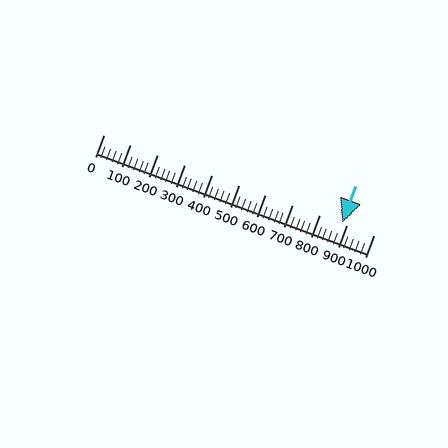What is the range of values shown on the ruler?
The ruler shows values from 0 to 1000.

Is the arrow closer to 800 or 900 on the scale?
The arrow is closer to 900.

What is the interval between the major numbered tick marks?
The major tick marks are spaced 100 units apart.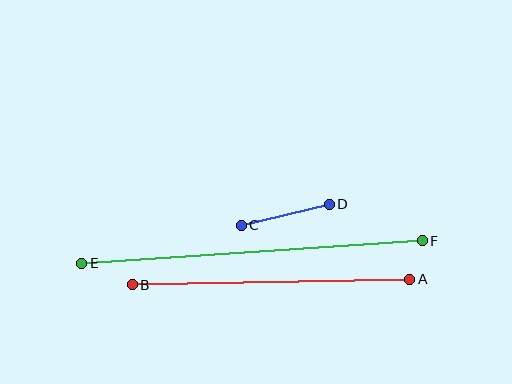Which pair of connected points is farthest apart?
Points E and F are farthest apart.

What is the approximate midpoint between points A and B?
The midpoint is at approximately (271, 282) pixels.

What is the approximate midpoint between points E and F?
The midpoint is at approximately (252, 252) pixels.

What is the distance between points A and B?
The distance is approximately 278 pixels.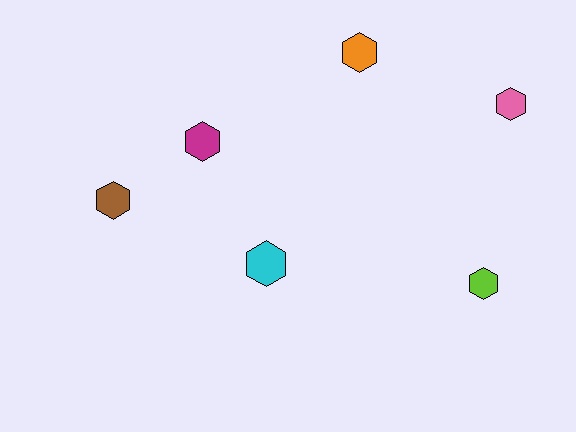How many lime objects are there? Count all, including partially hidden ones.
There is 1 lime object.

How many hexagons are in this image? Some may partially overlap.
There are 6 hexagons.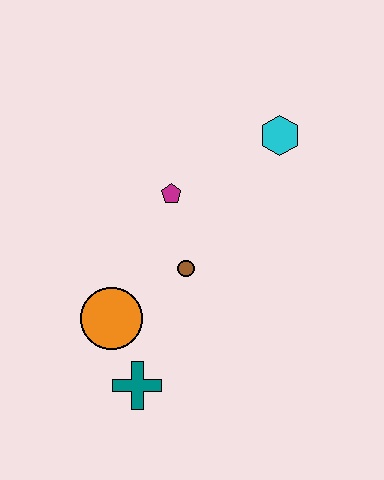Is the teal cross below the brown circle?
Yes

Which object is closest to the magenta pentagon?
The brown circle is closest to the magenta pentagon.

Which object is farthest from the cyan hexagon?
The teal cross is farthest from the cyan hexagon.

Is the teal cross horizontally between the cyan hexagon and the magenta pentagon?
No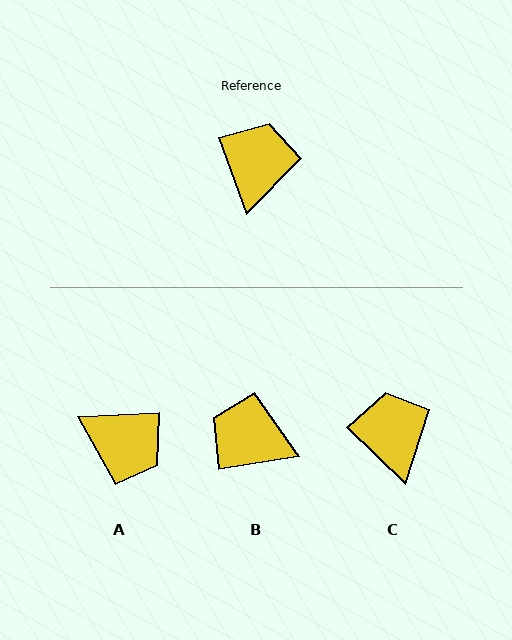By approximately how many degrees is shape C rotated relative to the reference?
Approximately 26 degrees counter-clockwise.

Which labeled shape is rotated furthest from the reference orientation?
A, about 107 degrees away.